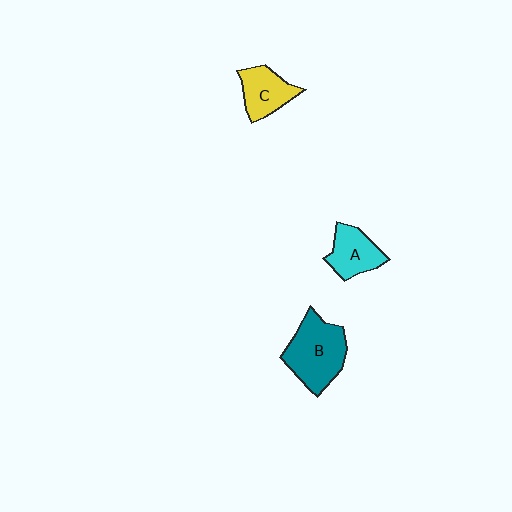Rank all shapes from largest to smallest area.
From largest to smallest: B (teal), C (yellow), A (cyan).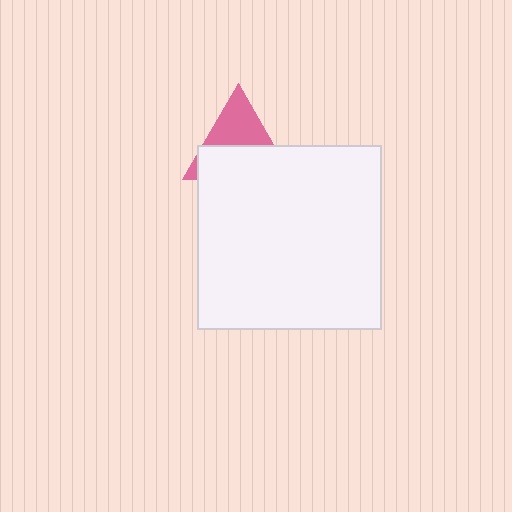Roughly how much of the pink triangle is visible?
About half of it is visible (roughly 46%).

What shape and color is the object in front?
The object in front is a white square.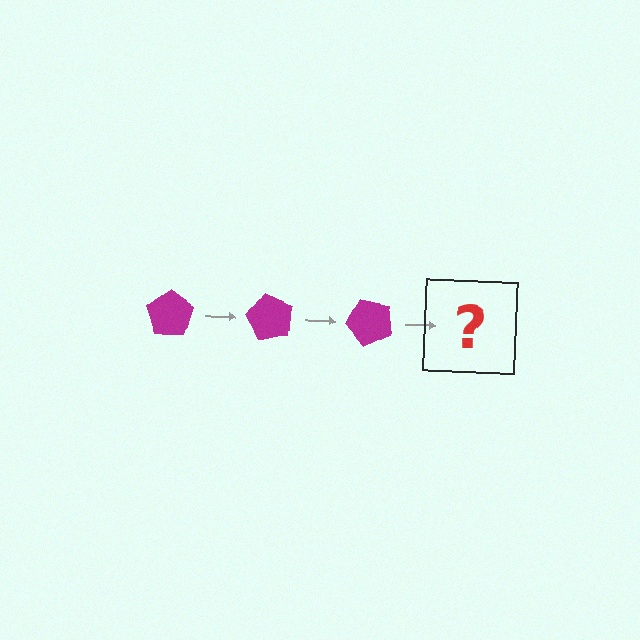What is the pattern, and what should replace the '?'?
The pattern is that the pentagon rotates 60 degrees each step. The '?' should be a magenta pentagon rotated 180 degrees.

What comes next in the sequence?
The next element should be a magenta pentagon rotated 180 degrees.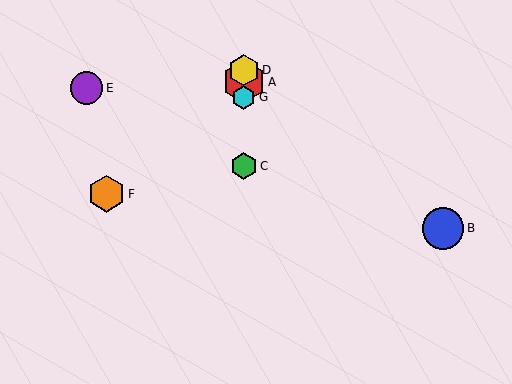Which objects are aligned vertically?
Objects A, C, D, G are aligned vertically.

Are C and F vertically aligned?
No, C is at x≈244 and F is at x≈106.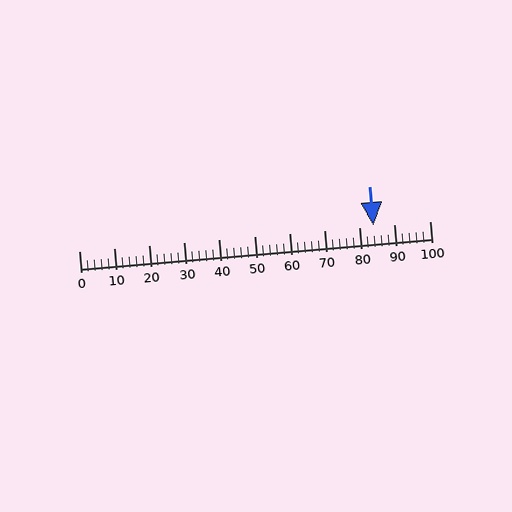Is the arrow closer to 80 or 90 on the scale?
The arrow is closer to 80.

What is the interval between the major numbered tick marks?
The major tick marks are spaced 10 units apart.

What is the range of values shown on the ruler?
The ruler shows values from 0 to 100.